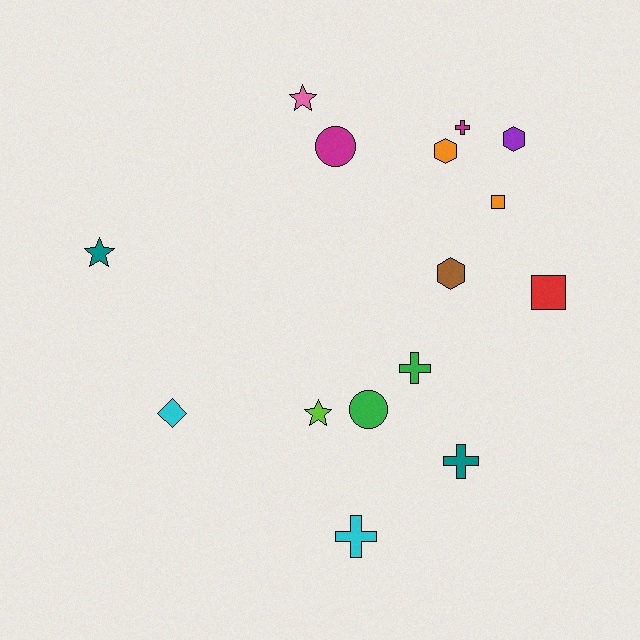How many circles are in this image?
There are 2 circles.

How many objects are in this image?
There are 15 objects.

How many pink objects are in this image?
There is 1 pink object.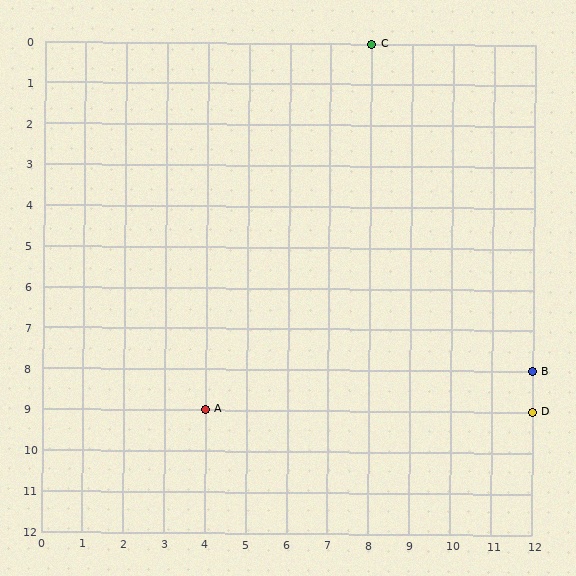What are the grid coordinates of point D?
Point D is at grid coordinates (12, 9).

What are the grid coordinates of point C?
Point C is at grid coordinates (8, 0).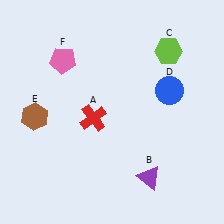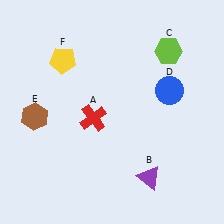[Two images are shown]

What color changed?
The pentagon (F) changed from pink in Image 1 to yellow in Image 2.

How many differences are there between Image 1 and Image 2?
There is 1 difference between the two images.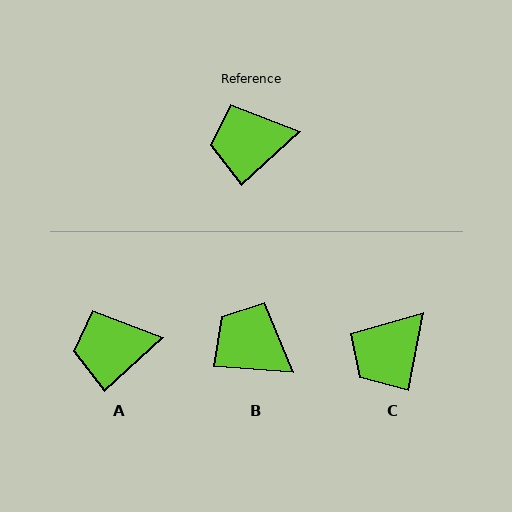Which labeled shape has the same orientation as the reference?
A.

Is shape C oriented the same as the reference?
No, it is off by about 37 degrees.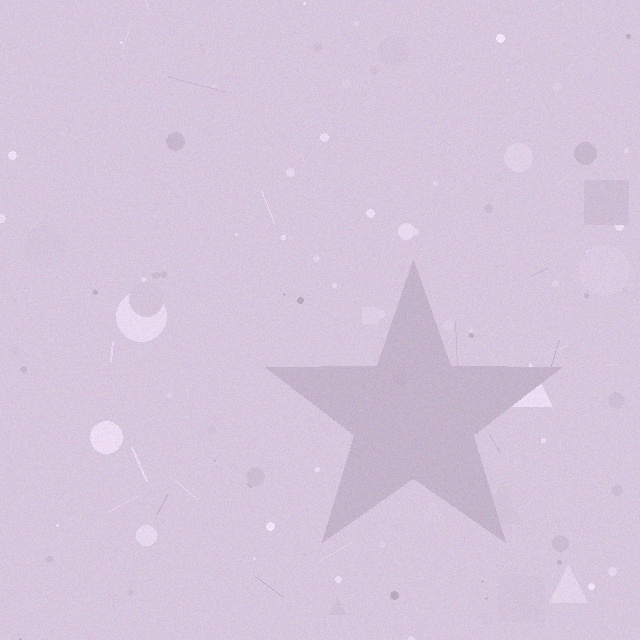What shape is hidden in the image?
A star is hidden in the image.